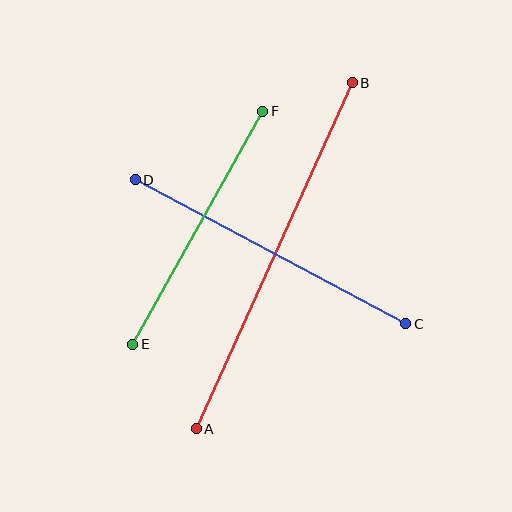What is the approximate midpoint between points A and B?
The midpoint is at approximately (274, 256) pixels.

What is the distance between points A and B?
The distance is approximately 380 pixels.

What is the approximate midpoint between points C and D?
The midpoint is at approximately (271, 252) pixels.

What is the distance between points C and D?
The distance is approximately 307 pixels.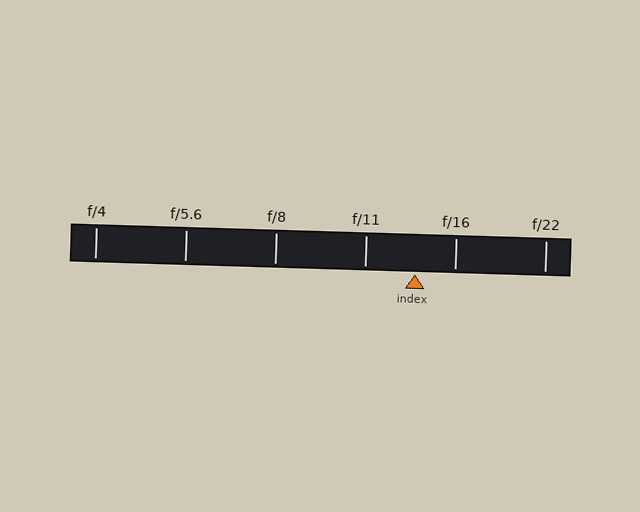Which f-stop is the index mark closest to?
The index mark is closest to f/16.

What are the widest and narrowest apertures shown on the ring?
The widest aperture shown is f/4 and the narrowest is f/22.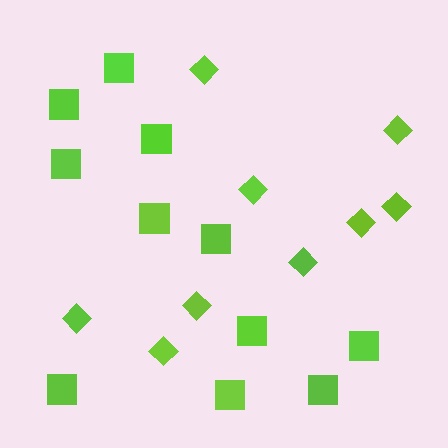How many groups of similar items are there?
There are 2 groups: one group of diamonds (9) and one group of squares (11).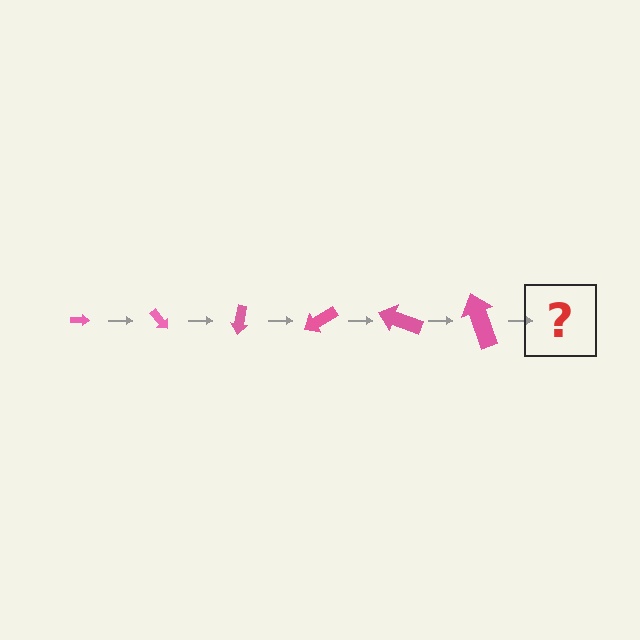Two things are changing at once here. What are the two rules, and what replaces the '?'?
The two rules are that the arrow grows larger each step and it rotates 50 degrees each step. The '?' should be an arrow, larger than the previous one and rotated 300 degrees from the start.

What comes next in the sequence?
The next element should be an arrow, larger than the previous one and rotated 300 degrees from the start.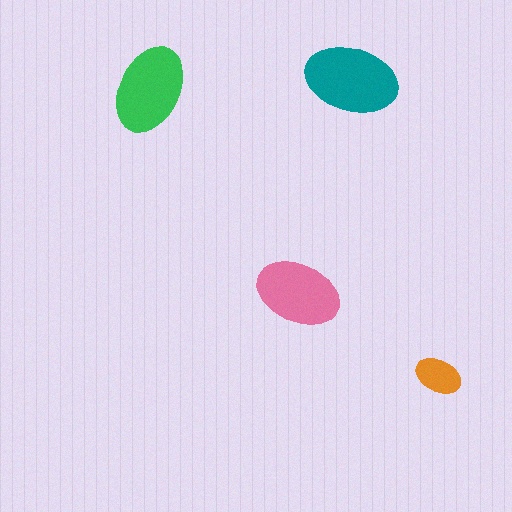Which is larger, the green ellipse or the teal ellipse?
The teal one.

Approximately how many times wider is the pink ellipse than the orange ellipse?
About 2 times wider.